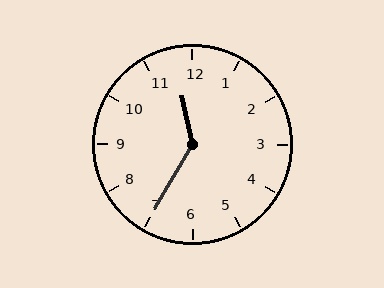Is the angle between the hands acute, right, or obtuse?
It is obtuse.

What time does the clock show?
11:35.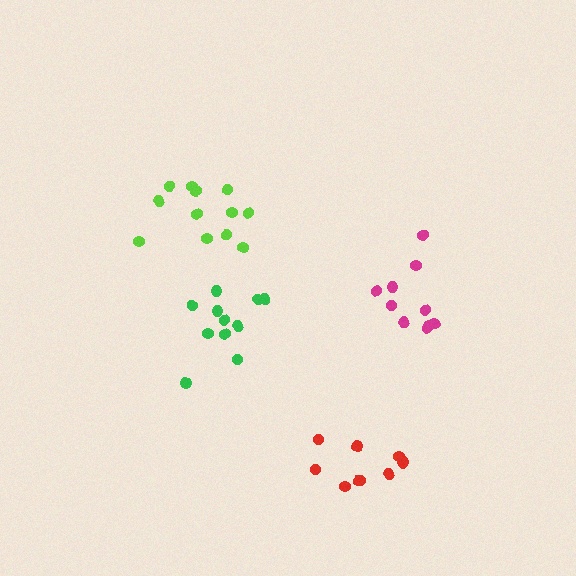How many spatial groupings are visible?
There are 4 spatial groupings.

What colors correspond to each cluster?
The clusters are colored: red, lime, green, magenta.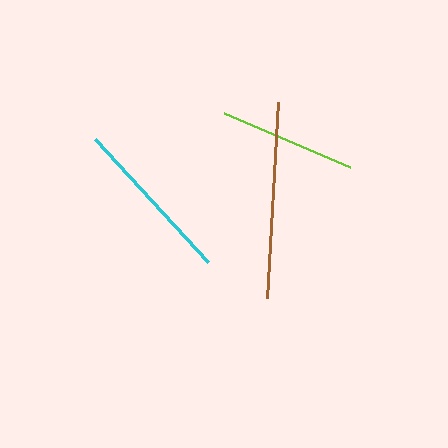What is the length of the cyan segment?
The cyan segment is approximately 168 pixels long.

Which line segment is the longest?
The brown line is the longest at approximately 196 pixels.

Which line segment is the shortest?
The lime line is the shortest at approximately 138 pixels.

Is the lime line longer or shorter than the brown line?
The brown line is longer than the lime line.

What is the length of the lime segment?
The lime segment is approximately 138 pixels long.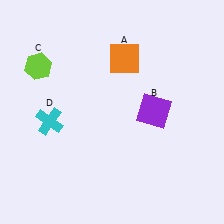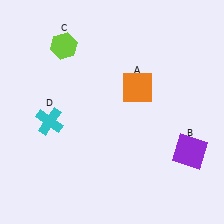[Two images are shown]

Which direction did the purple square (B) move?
The purple square (B) moved down.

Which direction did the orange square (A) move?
The orange square (A) moved down.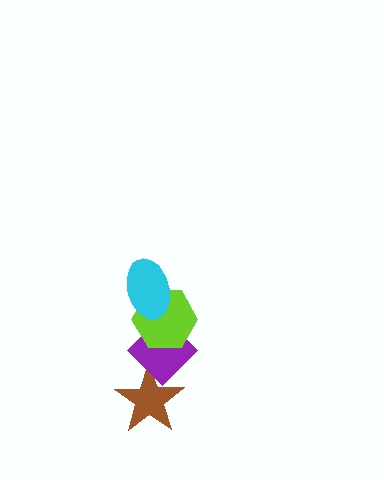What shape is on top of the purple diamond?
The lime hexagon is on top of the purple diamond.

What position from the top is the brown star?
The brown star is 4th from the top.